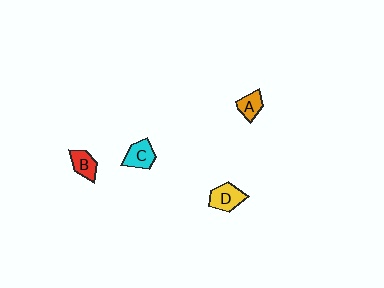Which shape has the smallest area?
Shape A (orange).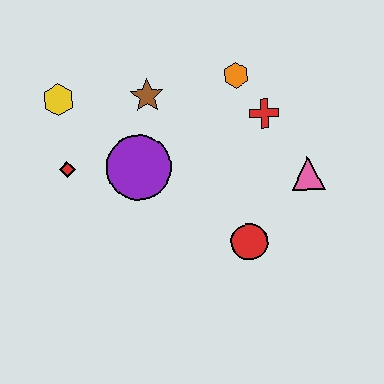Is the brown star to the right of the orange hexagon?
No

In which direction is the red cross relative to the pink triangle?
The red cross is above the pink triangle.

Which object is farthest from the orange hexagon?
The red diamond is farthest from the orange hexagon.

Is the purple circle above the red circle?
Yes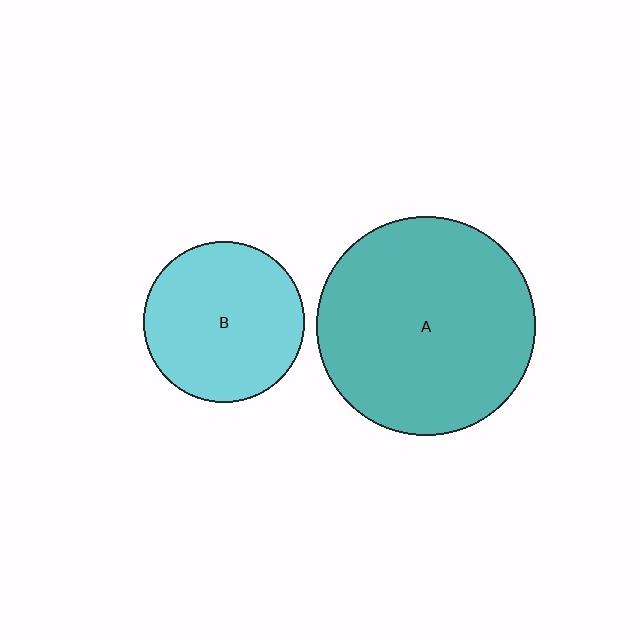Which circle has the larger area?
Circle A (teal).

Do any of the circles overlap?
No, none of the circles overlap.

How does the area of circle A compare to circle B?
Approximately 1.9 times.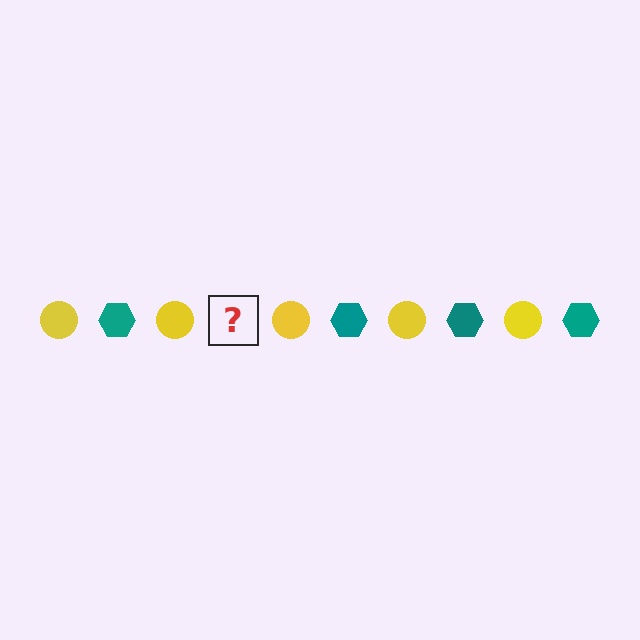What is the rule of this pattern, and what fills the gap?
The rule is that the pattern alternates between yellow circle and teal hexagon. The gap should be filled with a teal hexagon.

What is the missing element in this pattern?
The missing element is a teal hexagon.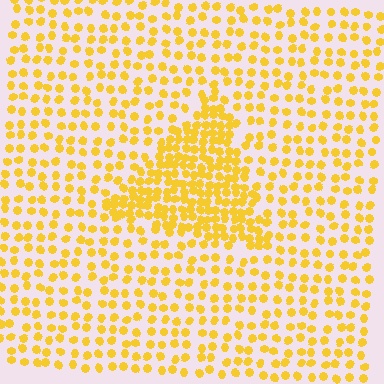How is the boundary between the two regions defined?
The boundary is defined by a change in element density (approximately 2.2x ratio). All elements are the same color, size, and shape.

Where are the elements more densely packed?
The elements are more densely packed inside the triangle boundary.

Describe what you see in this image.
The image contains small yellow elements arranged at two different densities. A triangle-shaped region is visible where the elements are more densely packed than the surrounding area.